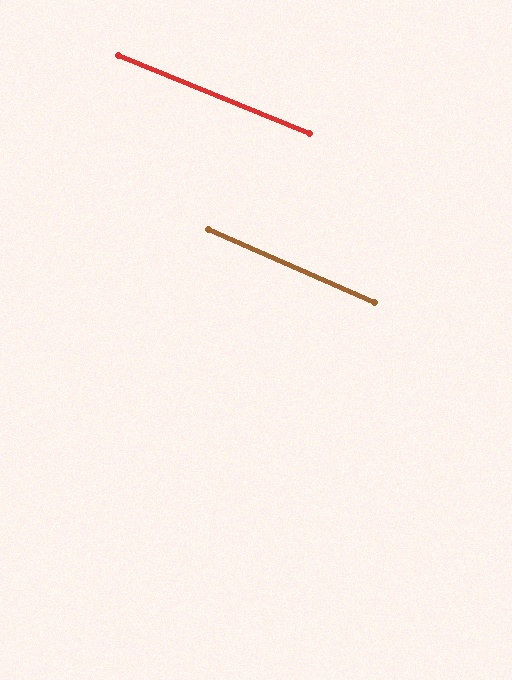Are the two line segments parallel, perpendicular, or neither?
Parallel — their directions differ by only 1.6°.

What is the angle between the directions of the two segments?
Approximately 2 degrees.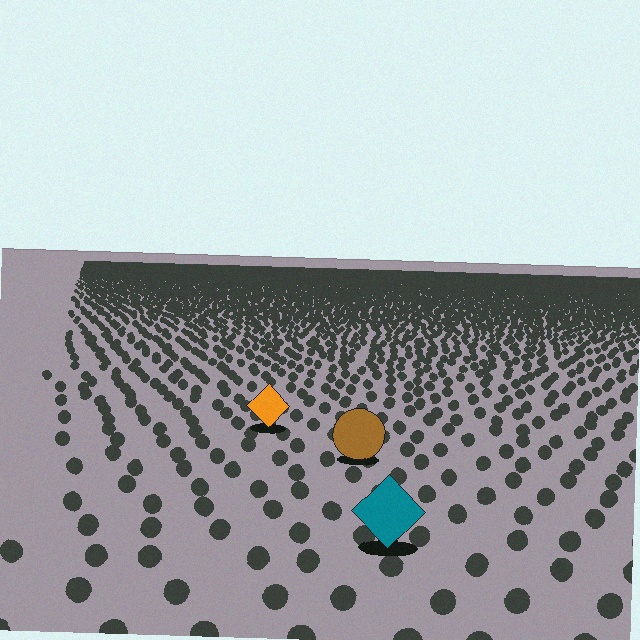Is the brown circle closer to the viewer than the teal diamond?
No. The teal diamond is closer — you can tell from the texture gradient: the ground texture is coarser near it.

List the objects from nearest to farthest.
From nearest to farthest: the teal diamond, the brown circle, the orange diamond.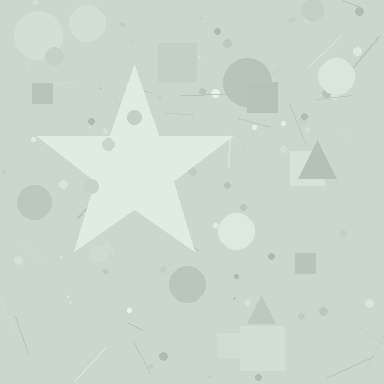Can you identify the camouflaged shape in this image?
The camouflaged shape is a star.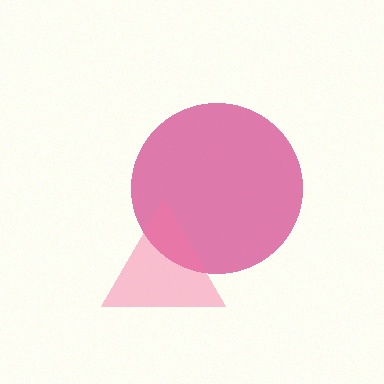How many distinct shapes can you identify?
There are 2 distinct shapes: a magenta circle, a pink triangle.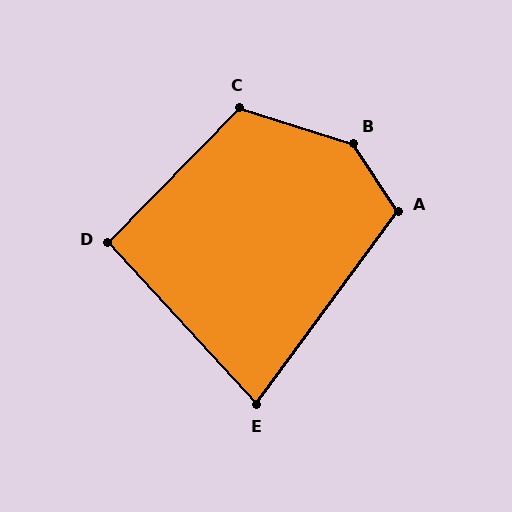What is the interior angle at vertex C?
Approximately 117 degrees (obtuse).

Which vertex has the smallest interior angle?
E, at approximately 79 degrees.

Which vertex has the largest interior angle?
B, at approximately 140 degrees.